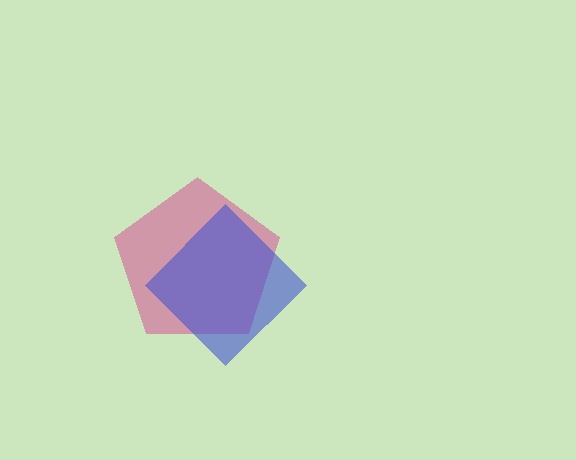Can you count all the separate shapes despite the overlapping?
Yes, there are 2 separate shapes.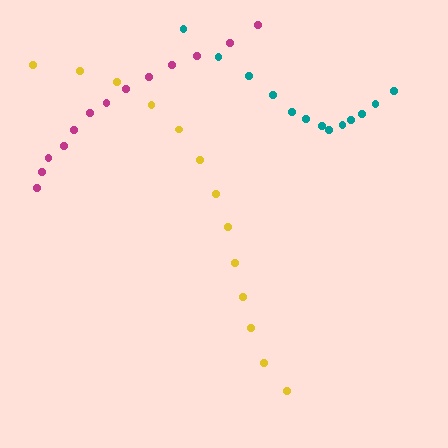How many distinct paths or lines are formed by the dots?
There are 3 distinct paths.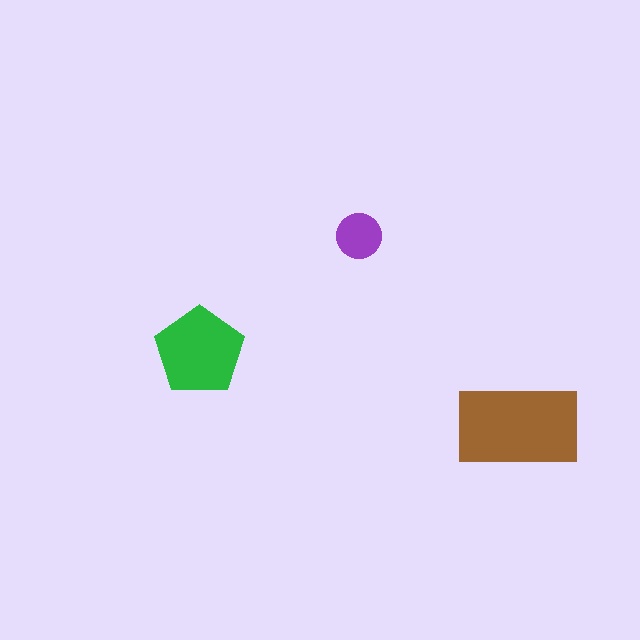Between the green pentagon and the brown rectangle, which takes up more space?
The brown rectangle.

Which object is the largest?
The brown rectangle.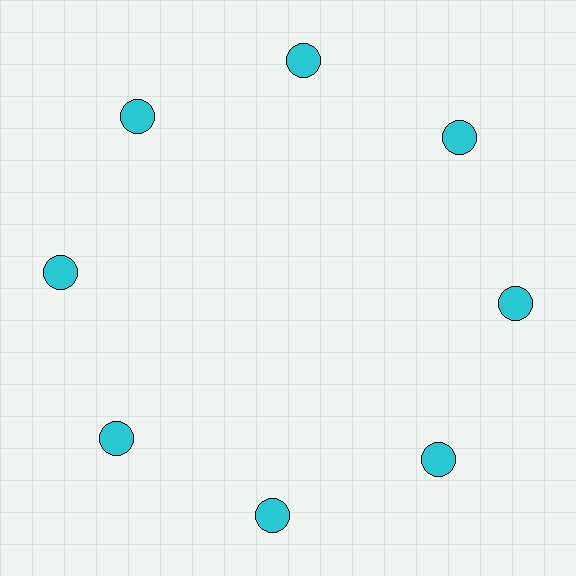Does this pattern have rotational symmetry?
Yes, this pattern has 8-fold rotational symmetry. It looks the same after rotating 45 degrees around the center.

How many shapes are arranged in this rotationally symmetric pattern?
There are 8 shapes, arranged in 8 groups of 1.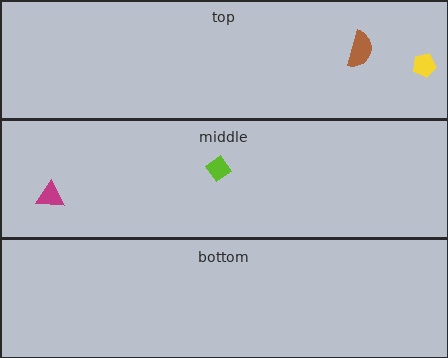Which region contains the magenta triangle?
The middle region.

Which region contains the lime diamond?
The middle region.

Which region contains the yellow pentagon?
The top region.